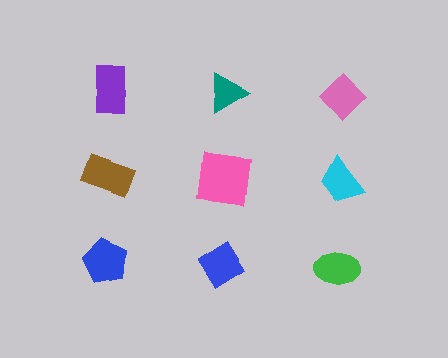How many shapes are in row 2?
3 shapes.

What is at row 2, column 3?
A cyan trapezoid.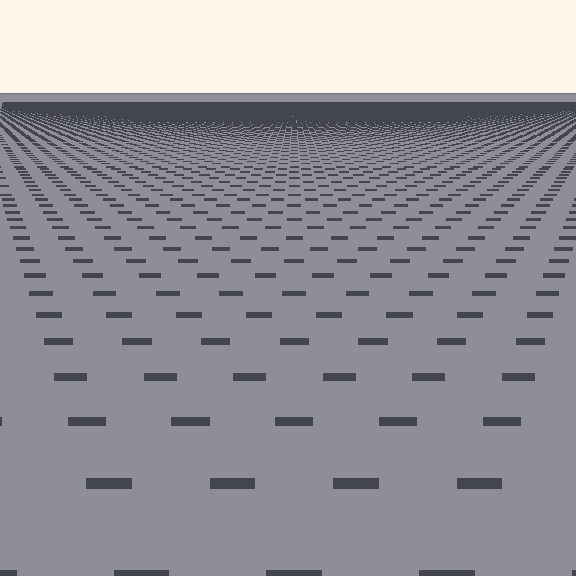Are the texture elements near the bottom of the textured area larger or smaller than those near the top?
Larger. Near the bottom, elements are closer to the viewer and appear at a bigger on-screen size.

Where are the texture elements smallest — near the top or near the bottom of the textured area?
Near the top.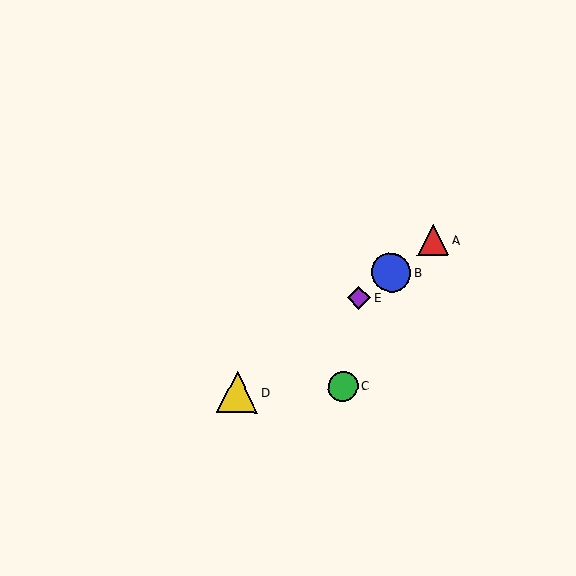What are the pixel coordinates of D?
Object D is at (237, 392).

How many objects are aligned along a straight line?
4 objects (A, B, D, E) are aligned along a straight line.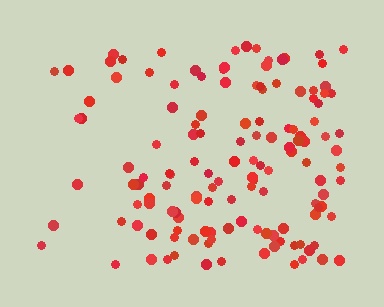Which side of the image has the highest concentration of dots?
The right.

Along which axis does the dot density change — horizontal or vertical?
Horizontal.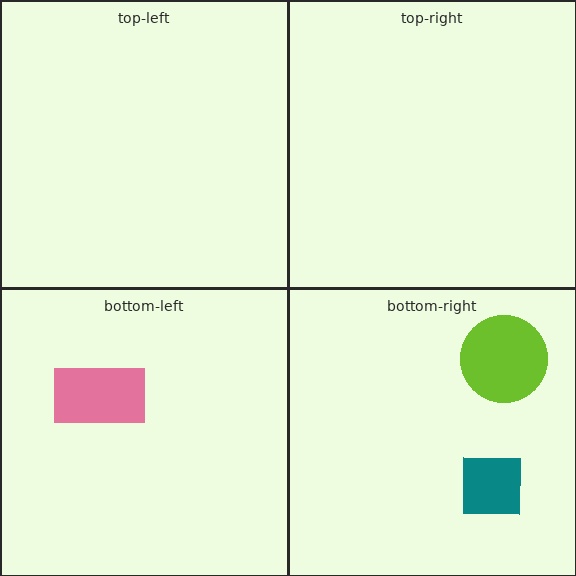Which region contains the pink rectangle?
The bottom-left region.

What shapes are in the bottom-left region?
The pink rectangle.